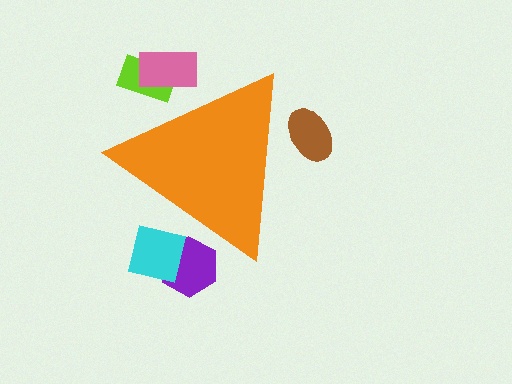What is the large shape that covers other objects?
An orange triangle.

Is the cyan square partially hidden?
Yes, the cyan square is partially hidden behind the orange triangle.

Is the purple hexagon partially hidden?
Yes, the purple hexagon is partially hidden behind the orange triangle.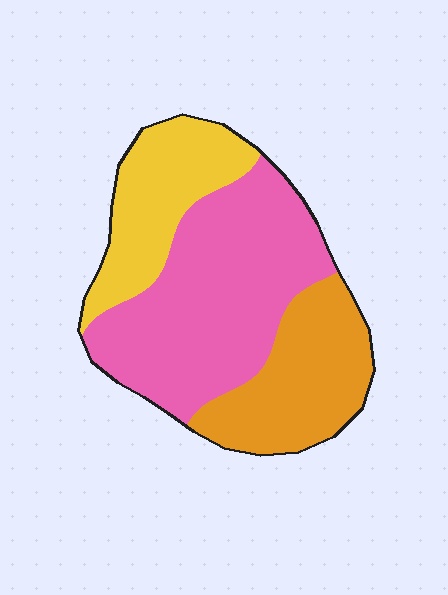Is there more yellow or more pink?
Pink.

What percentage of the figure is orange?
Orange covers 27% of the figure.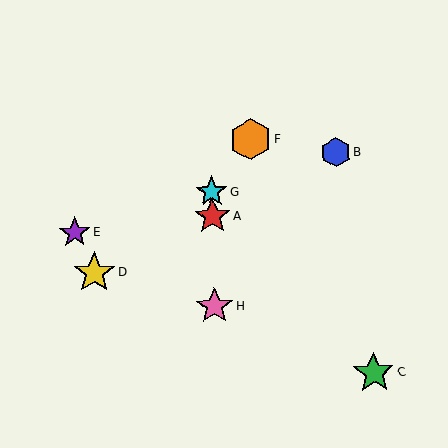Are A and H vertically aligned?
Yes, both are at x≈212.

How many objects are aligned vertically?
3 objects (A, G, H) are aligned vertically.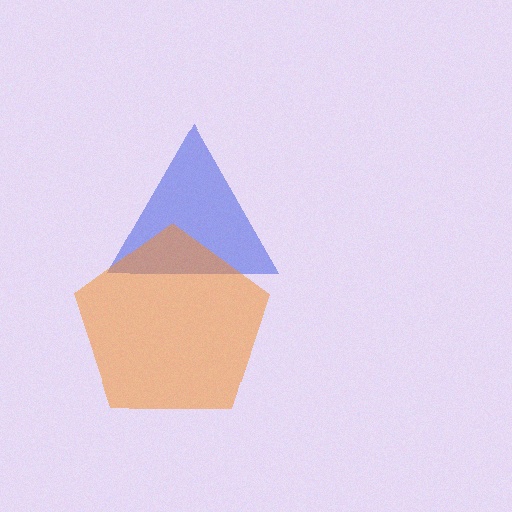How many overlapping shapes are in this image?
There are 2 overlapping shapes in the image.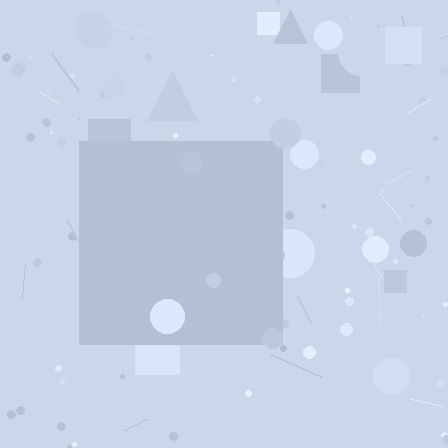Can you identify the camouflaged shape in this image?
The camouflaged shape is a square.